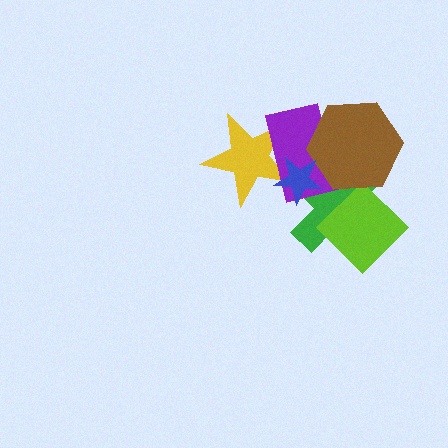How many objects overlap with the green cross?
4 objects overlap with the green cross.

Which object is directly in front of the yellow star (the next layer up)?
The purple rectangle is directly in front of the yellow star.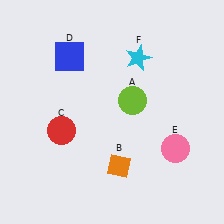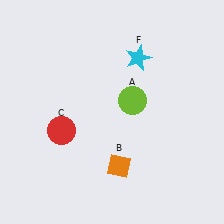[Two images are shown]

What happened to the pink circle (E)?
The pink circle (E) was removed in Image 2. It was in the bottom-right area of Image 1.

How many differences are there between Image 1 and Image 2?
There are 2 differences between the two images.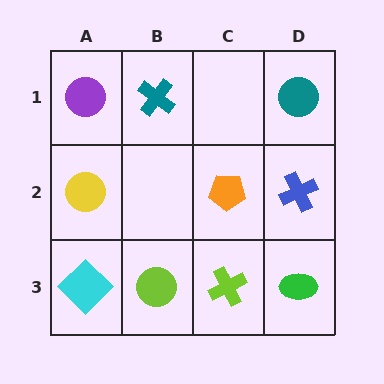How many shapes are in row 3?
4 shapes.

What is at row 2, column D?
A blue cross.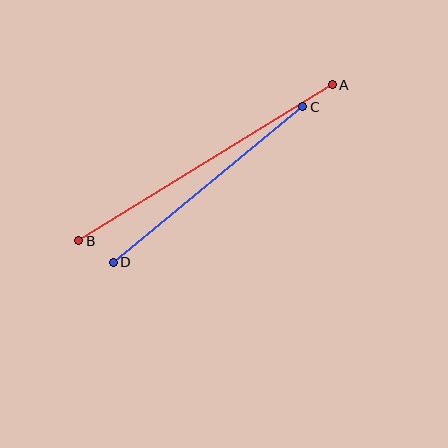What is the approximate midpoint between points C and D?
The midpoint is at approximately (208, 185) pixels.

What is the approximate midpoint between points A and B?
The midpoint is at approximately (205, 163) pixels.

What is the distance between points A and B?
The distance is approximately 298 pixels.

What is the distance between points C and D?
The distance is approximately 246 pixels.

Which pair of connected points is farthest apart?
Points A and B are farthest apart.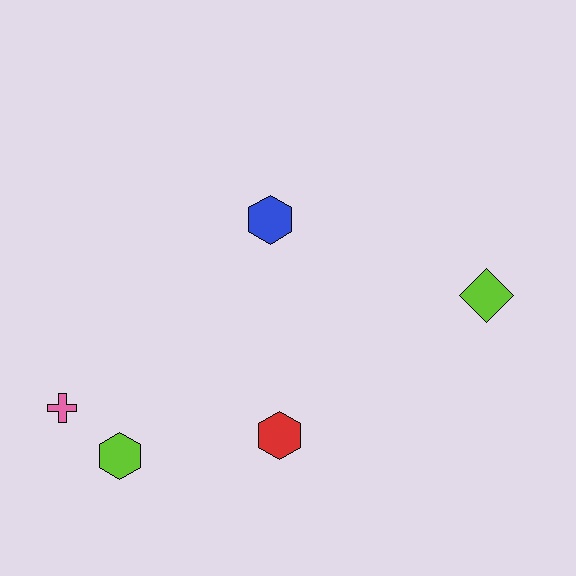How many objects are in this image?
There are 5 objects.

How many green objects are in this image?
There are no green objects.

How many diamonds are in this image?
There is 1 diamond.